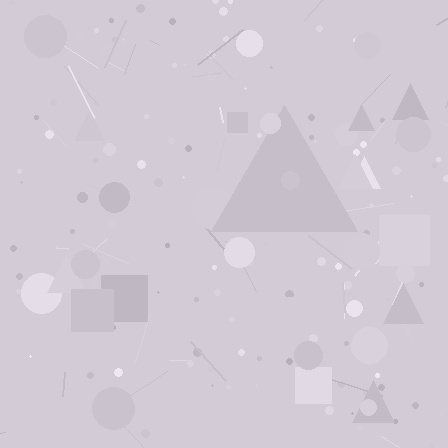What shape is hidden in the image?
A triangle is hidden in the image.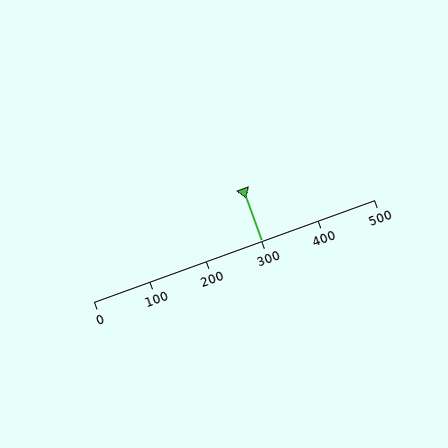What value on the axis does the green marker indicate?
The marker indicates approximately 300.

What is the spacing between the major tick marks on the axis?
The major ticks are spaced 100 apart.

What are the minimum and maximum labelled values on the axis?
The axis runs from 0 to 500.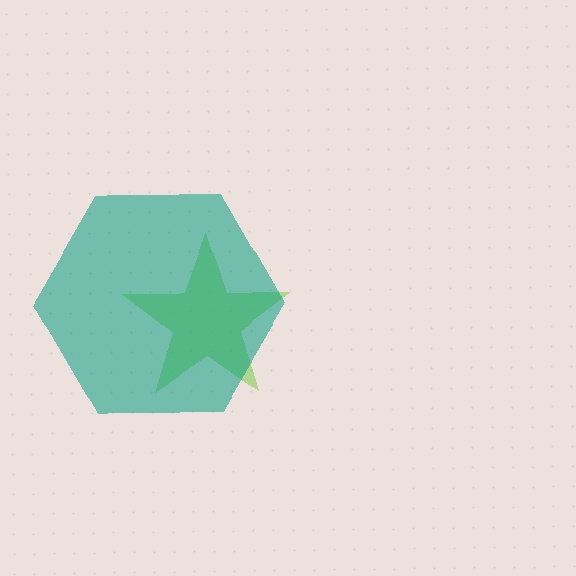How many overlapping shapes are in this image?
There are 2 overlapping shapes in the image.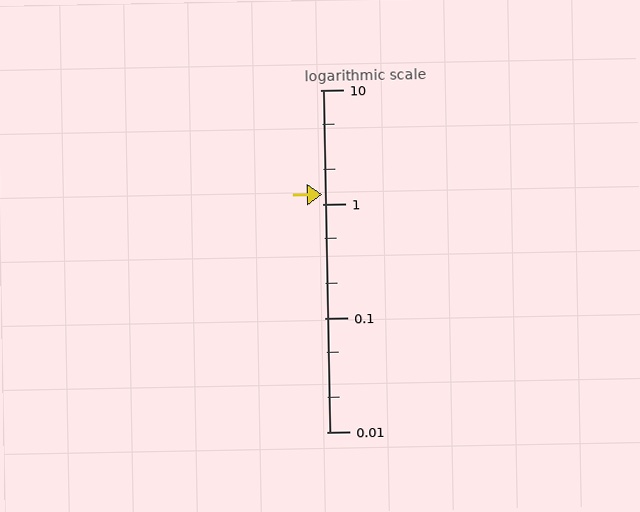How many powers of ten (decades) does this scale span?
The scale spans 3 decades, from 0.01 to 10.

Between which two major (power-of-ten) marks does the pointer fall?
The pointer is between 1 and 10.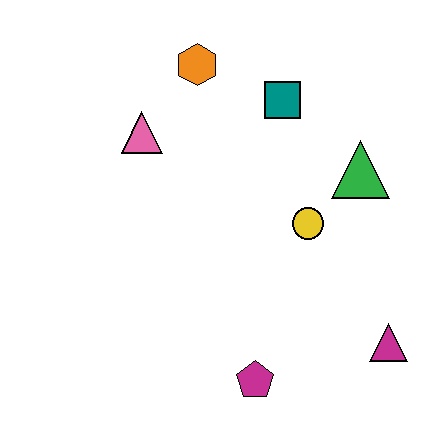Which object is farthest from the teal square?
The magenta pentagon is farthest from the teal square.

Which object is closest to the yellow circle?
The green triangle is closest to the yellow circle.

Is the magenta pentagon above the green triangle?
No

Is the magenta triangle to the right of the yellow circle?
Yes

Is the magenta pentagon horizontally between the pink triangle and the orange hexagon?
No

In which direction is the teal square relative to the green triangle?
The teal square is to the left of the green triangle.